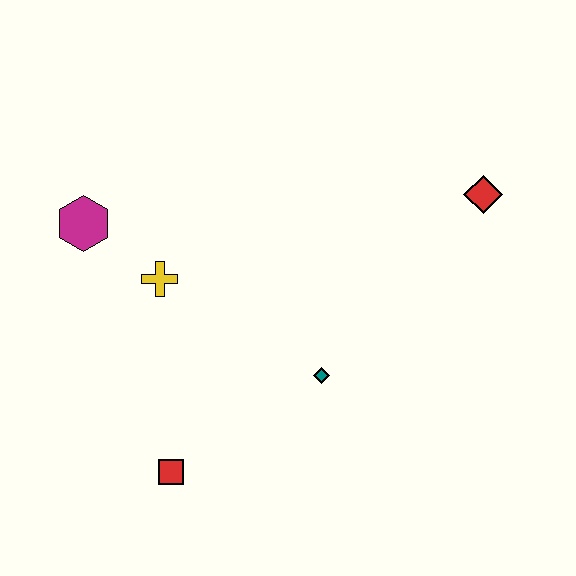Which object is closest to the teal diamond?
The red square is closest to the teal diamond.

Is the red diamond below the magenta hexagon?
No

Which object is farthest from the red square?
The red diamond is farthest from the red square.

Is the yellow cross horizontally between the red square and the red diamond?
No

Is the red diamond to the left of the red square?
No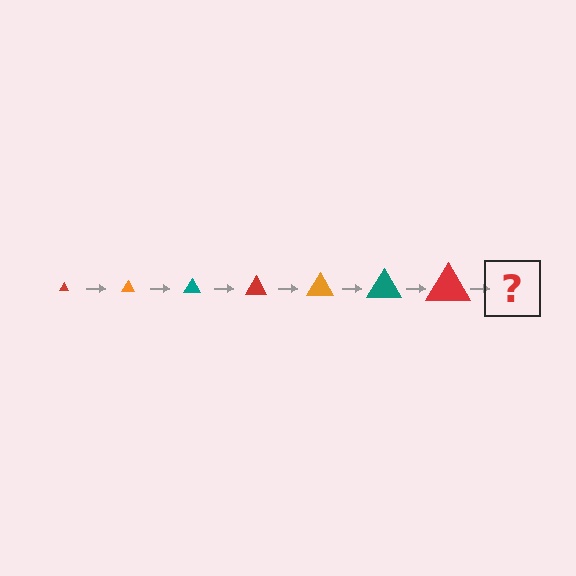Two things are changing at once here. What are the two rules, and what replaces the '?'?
The two rules are that the triangle grows larger each step and the color cycles through red, orange, and teal. The '?' should be an orange triangle, larger than the previous one.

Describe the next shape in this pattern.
It should be an orange triangle, larger than the previous one.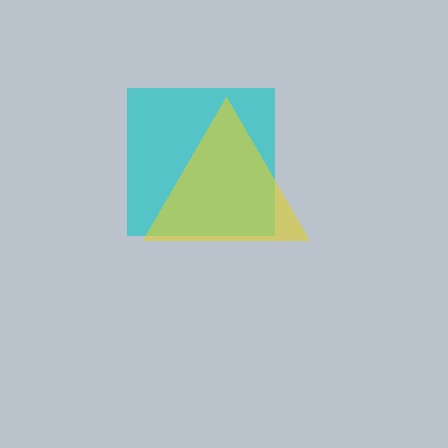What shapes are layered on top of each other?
The layered shapes are: a cyan square, a yellow triangle.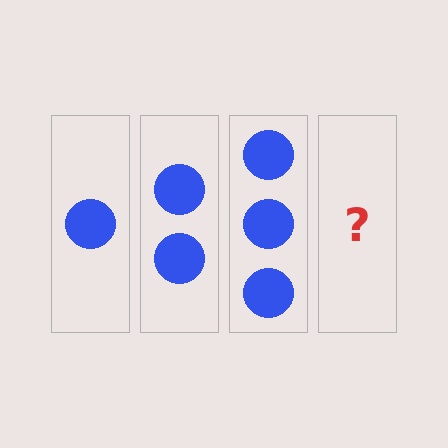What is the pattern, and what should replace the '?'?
The pattern is that each step adds one more circle. The '?' should be 4 circles.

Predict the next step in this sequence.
The next step is 4 circles.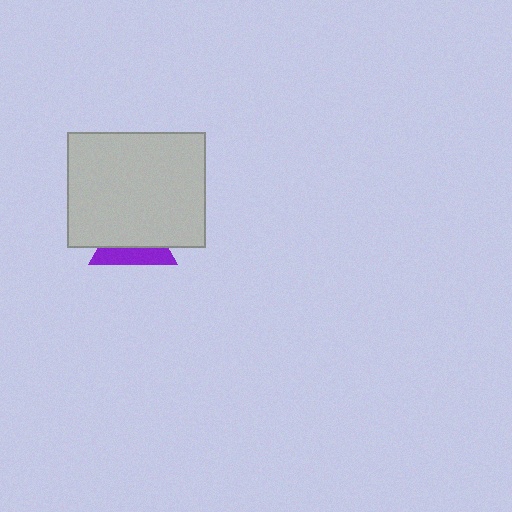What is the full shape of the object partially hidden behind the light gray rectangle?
The partially hidden object is a purple triangle.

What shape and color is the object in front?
The object in front is a light gray rectangle.